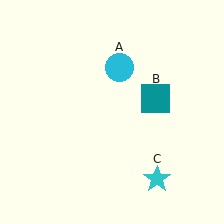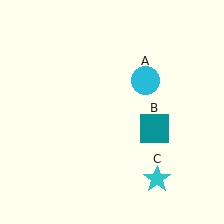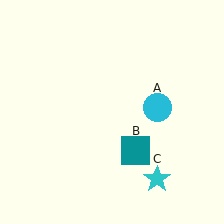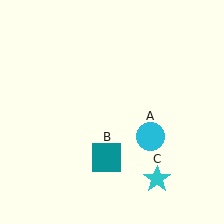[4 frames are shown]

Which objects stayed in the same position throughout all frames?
Cyan star (object C) remained stationary.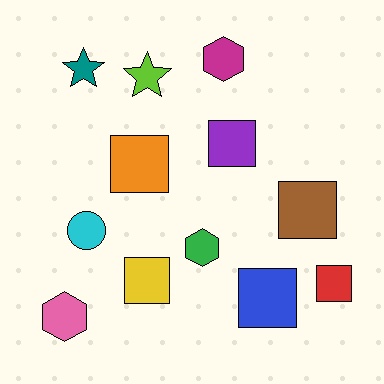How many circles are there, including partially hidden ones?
There is 1 circle.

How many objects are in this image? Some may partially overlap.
There are 12 objects.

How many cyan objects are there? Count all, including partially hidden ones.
There is 1 cyan object.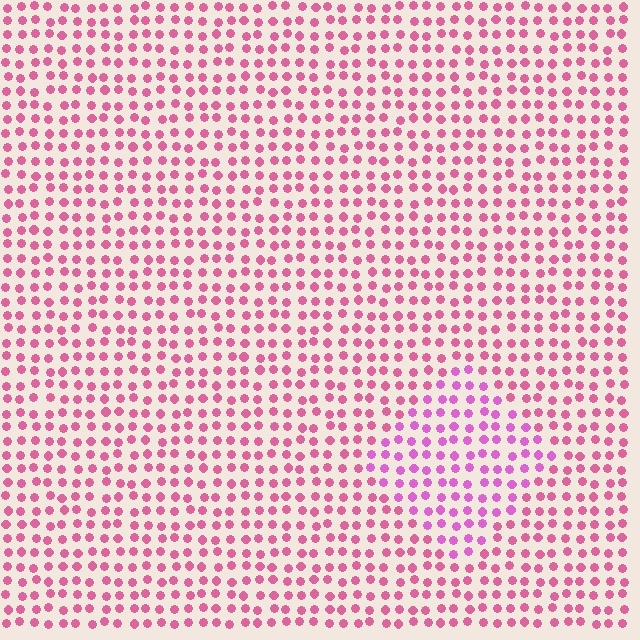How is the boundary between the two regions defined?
The boundary is defined purely by a slight shift in hue (about 27 degrees). Spacing, size, and orientation are identical on both sides.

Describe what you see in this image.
The image is filled with small pink elements in a uniform arrangement. A diamond-shaped region is visible where the elements are tinted to a slightly different hue, forming a subtle color boundary.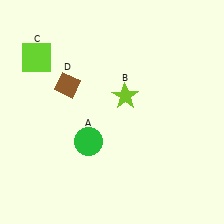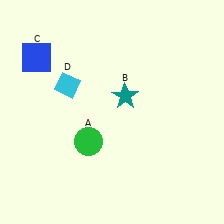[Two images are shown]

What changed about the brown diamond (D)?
In Image 1, D is brown. In Image 2, it changed to cyan.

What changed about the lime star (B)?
In Image 1, B is lime. In Image 2, it changed to teal.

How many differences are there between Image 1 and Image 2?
There are 3 differences between the two images.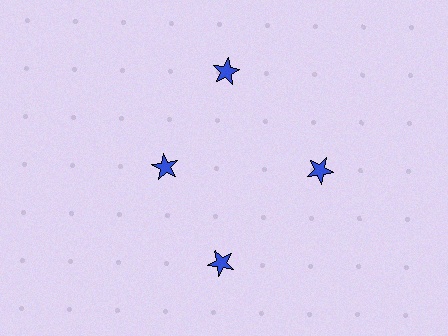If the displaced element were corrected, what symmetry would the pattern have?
It would have 4-fold rotational symmetry — the pattern would map onto itself every 90 degrees.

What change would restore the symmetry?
The symmetry would be restored by moving it outward, back onto the ring so that all 4 stars sit at equal angles and equal distance from the center.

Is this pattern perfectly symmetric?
No. The 4 blue stars are arranged in a ring, but one element near the 9 o'clock position is pulled inward toward the center, breaking the 4-fold rotational symmetry.